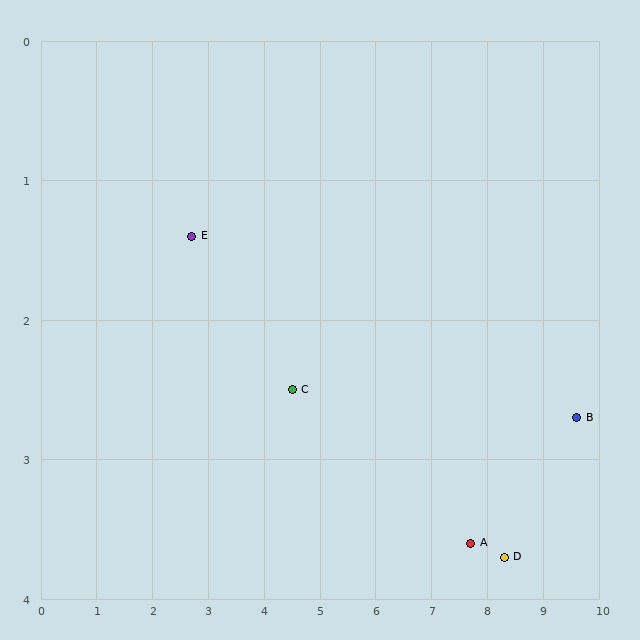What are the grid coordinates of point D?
Point D is at approximately (8.3, 3.7).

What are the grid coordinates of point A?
Point A is at approximately (7.7, 3.6).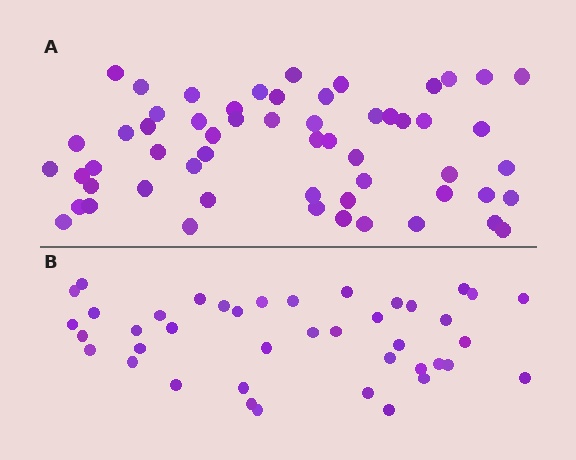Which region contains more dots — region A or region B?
Region A (the top region) has more dots.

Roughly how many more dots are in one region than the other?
Region A has approximately 15 more dots than region B.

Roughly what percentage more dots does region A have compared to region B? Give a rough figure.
About 40% more.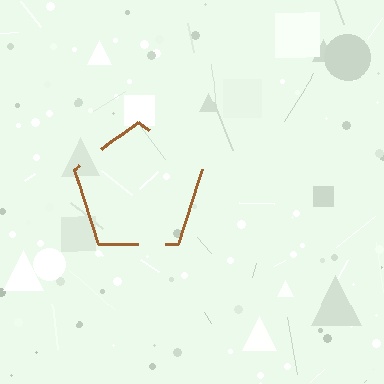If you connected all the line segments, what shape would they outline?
They would outline a pentagon.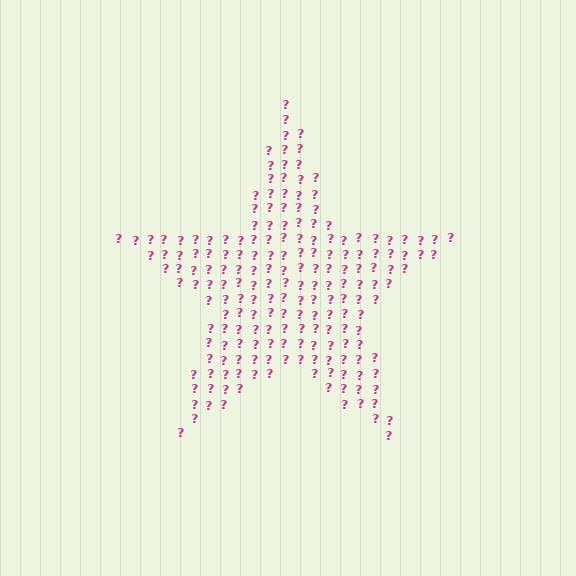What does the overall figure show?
The overall figure shows a star.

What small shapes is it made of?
It is made of small question marks.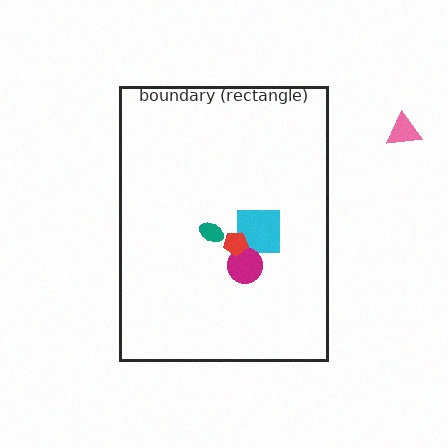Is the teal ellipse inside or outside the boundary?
Inside.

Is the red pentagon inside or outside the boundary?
Inside.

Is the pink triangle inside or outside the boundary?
Outside.